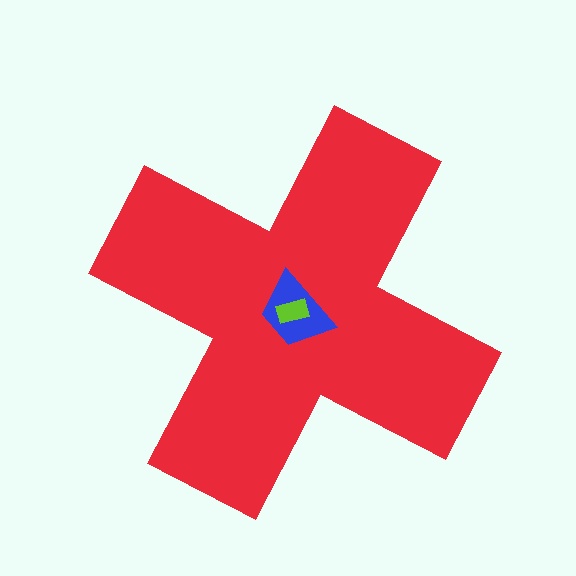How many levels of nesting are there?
3.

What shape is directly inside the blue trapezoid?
The lime rectangle.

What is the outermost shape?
The red cross.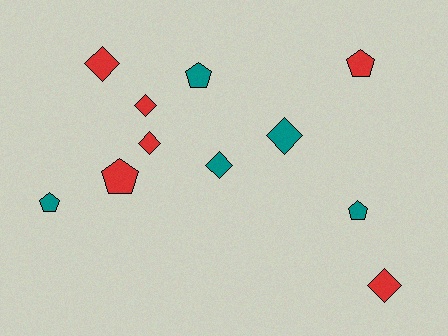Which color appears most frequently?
Red, with 6 objects.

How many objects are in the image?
There are 11 objects.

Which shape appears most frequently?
Diamond, with 6 objects.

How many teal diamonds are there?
There are 2 teal diamonds.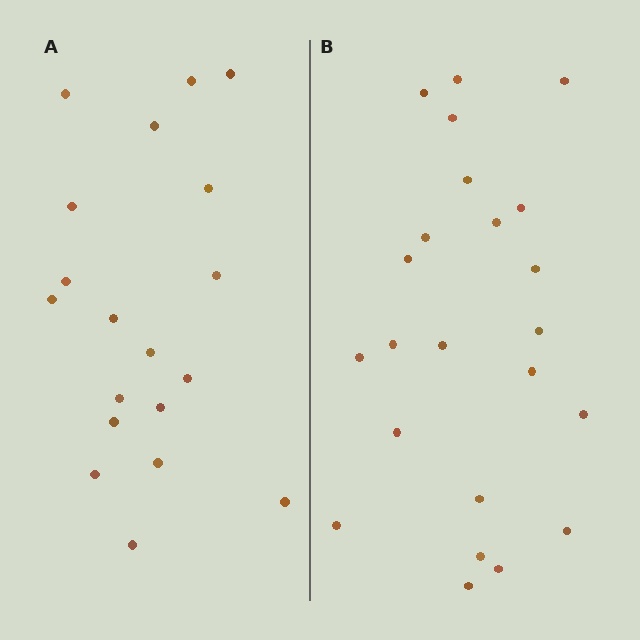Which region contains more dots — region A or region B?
Region B (the right region) has more dots.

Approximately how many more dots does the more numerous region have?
Region B has about 4 more dots than region A.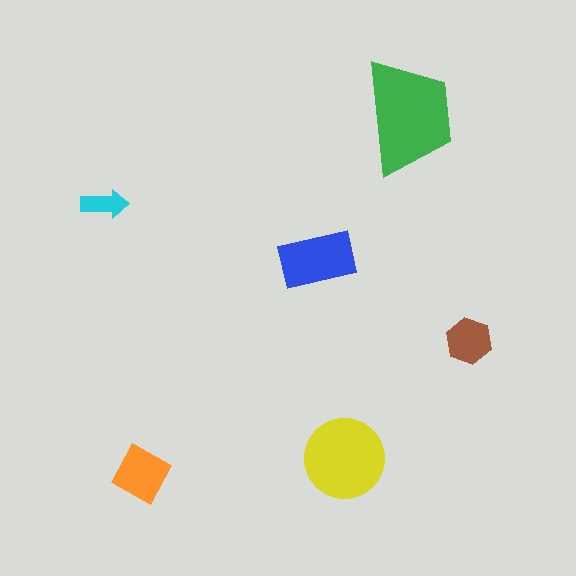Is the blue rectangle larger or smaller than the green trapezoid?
Smaller.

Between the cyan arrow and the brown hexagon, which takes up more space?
The brown hexagon.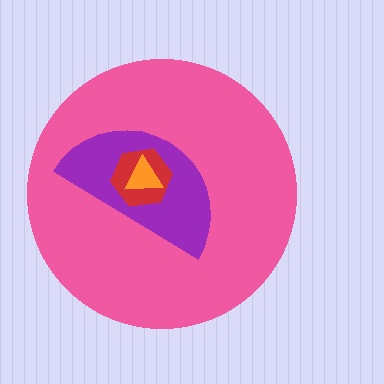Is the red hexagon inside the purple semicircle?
Yes.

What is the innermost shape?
The orange triangle.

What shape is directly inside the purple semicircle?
The red hexagon.